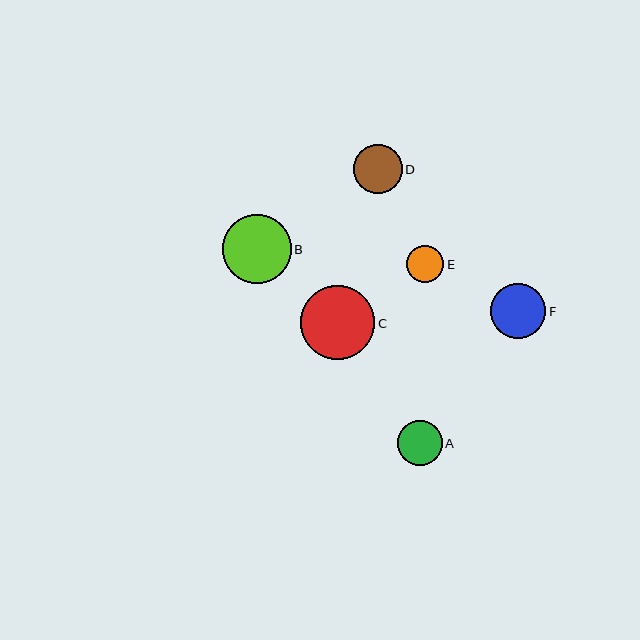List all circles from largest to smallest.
From largest to smallest: C, B, F, D, A, E.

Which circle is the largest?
Circle C is the largest with a size of approximately 74 pixels.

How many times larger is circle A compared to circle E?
Circle A is approximately 1.2 times the size of circle E.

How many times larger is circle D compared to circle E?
Circle D is approximately 1.3 times the size of circle E.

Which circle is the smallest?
Circle E is the smallest with a size of approximately 37 pixels.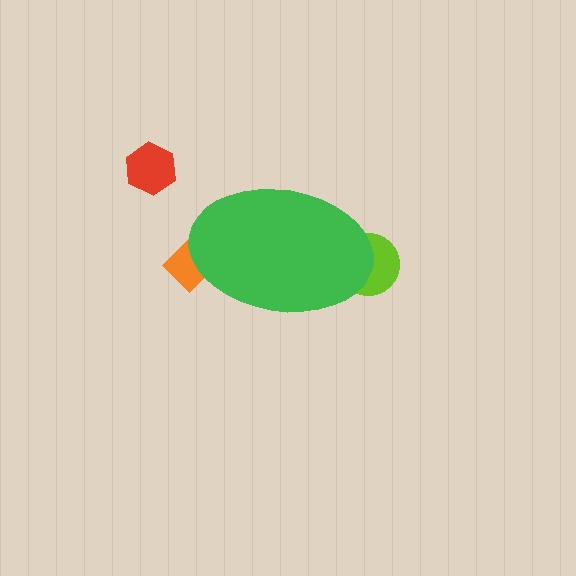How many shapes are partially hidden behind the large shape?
2 shapes are partially hidden.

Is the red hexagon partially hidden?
No, the red hexagon is fully visible.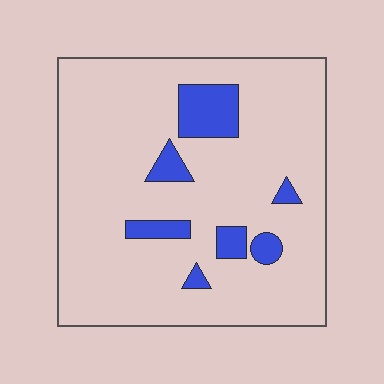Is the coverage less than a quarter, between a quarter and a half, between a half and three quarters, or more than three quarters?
Less than a quarter.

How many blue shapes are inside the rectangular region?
7.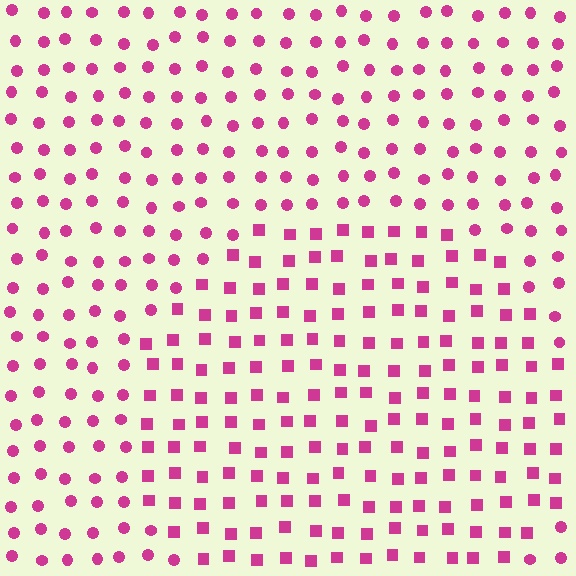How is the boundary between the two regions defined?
The boundary is defined by a change in element shape: squares inside vs. circles outside. All elements share the same color and spacing.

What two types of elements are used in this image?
The image uses squares inside the circle region and circles outside it.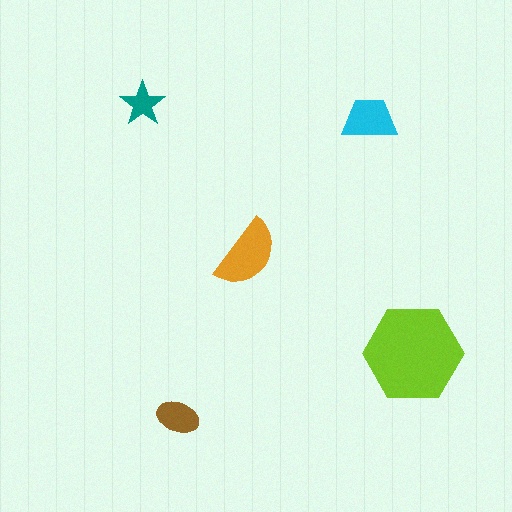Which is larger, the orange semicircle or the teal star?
The orange semicircle.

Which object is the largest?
The lime hexagon.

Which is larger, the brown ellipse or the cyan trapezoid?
The cyan trapezoid.